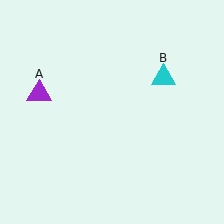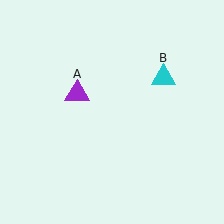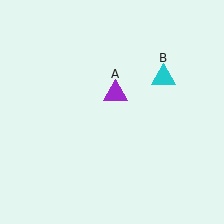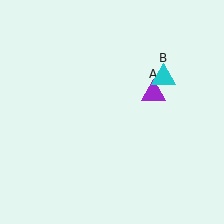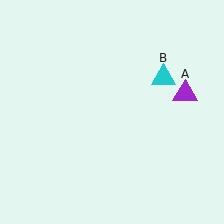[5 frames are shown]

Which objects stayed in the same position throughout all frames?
Cyan triangle (object B) remained stationary.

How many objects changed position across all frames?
1 object changed position: purple triangle (object A).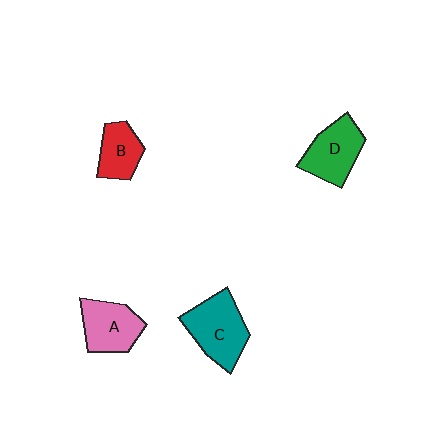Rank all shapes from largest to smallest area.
From largest to smallest: C (teal), D (green), A (pink), B (red).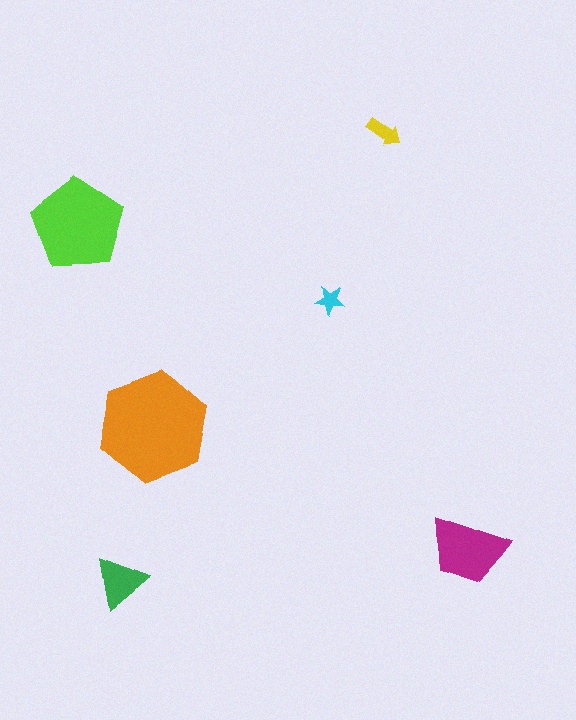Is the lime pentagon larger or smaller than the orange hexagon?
Smaller.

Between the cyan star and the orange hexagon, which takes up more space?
The orange hexagon.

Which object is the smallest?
The cyan star.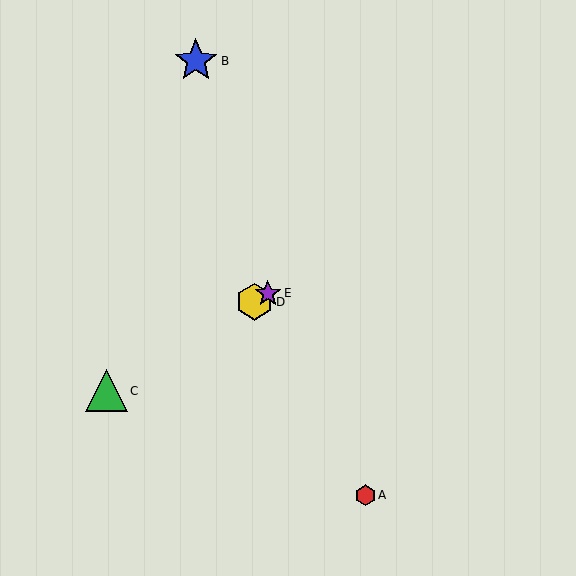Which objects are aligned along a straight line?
Objects C, D, E are aligned along a straight line.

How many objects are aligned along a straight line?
3 objects (C, D, E) are aligned along a straight line.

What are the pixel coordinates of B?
Object B is at (196, 61).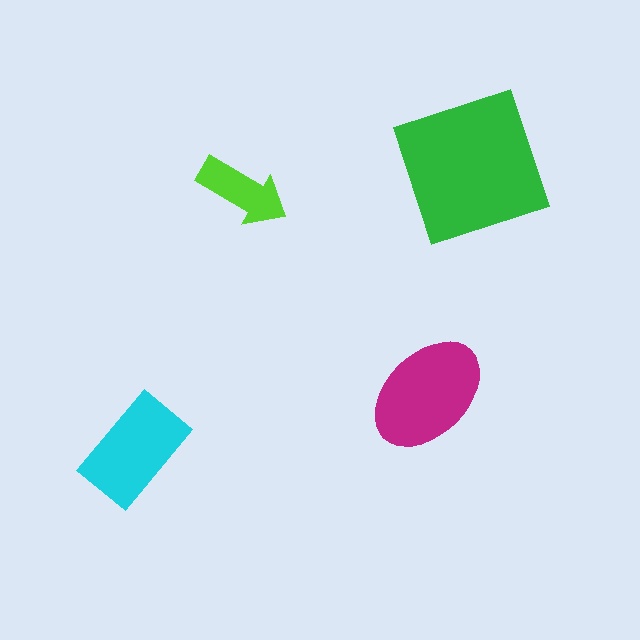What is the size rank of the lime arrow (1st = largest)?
4th.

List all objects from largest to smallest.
The green square, the magenta ellipse, the cyan rectangle, the lime arrow.